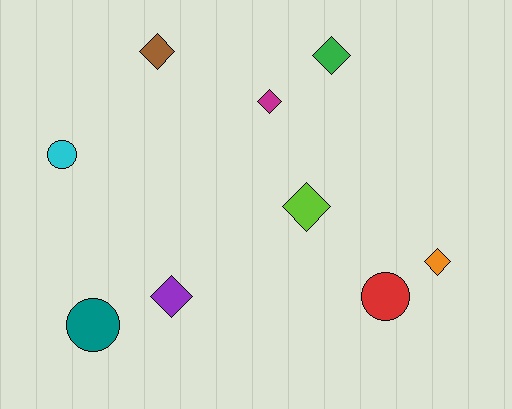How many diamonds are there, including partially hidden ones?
There are 6 diamonds.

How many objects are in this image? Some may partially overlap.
There are 9 objects.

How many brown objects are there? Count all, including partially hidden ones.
There is 1 brown object.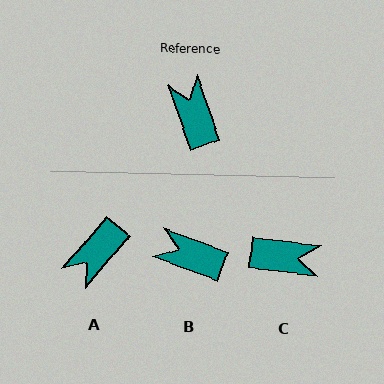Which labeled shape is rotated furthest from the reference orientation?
A, about 120 degrees away.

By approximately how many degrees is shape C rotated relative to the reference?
Approximately 115 degrees clockwise.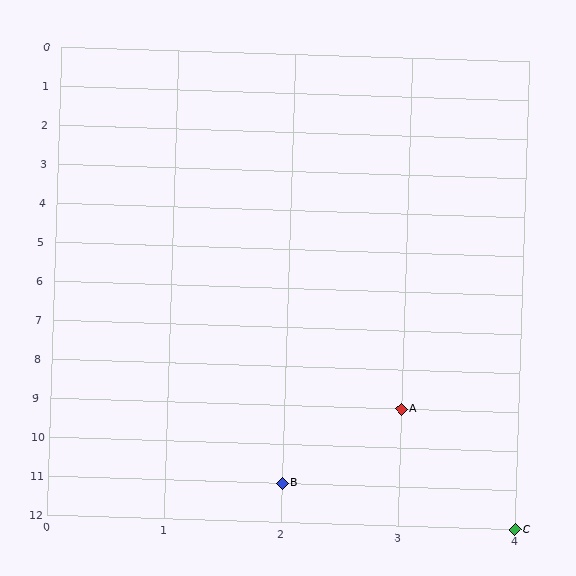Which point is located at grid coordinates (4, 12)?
Point C is at (4, 12).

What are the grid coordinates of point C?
Point C is at grid coordinates (4, 12).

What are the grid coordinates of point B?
Point B is at grid coordinates (2, 11).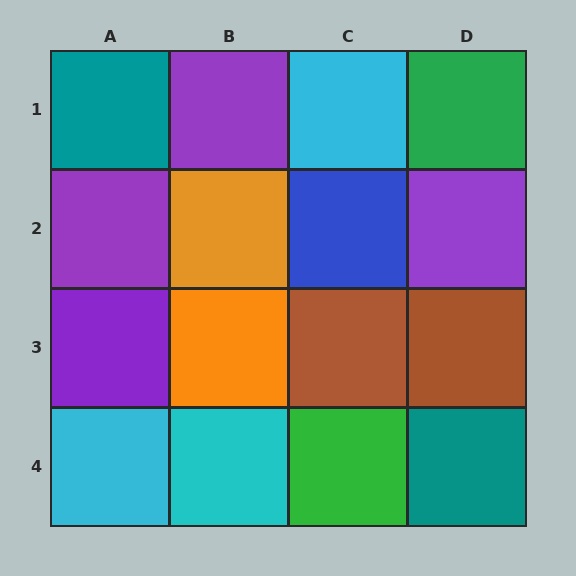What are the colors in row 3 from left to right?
Purple, orange, brown, brown.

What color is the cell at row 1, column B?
Purple.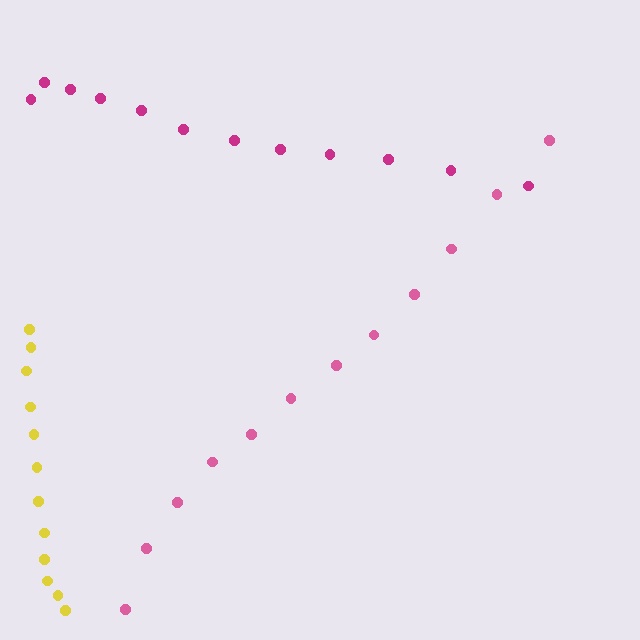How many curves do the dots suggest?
There are 3 distinct paths.